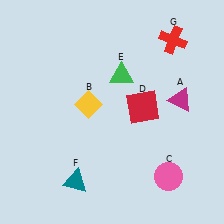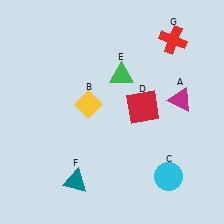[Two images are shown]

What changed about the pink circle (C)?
In Image 1, C is pink. In Image 2, it changed to cyan.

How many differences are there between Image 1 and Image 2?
There is 1 difference between the two images.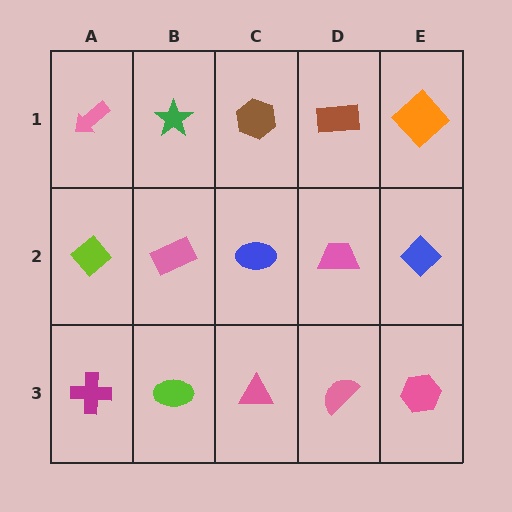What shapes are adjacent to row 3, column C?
A blue ellipse (row 2, column C), a lime ellipse (row 3, column B), a pink semicircle (row 3, column D).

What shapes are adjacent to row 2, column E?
An orange diamond (row 1, column E), a pink hexagon (row 3, column E), a pink trapezoid (row 2, column D).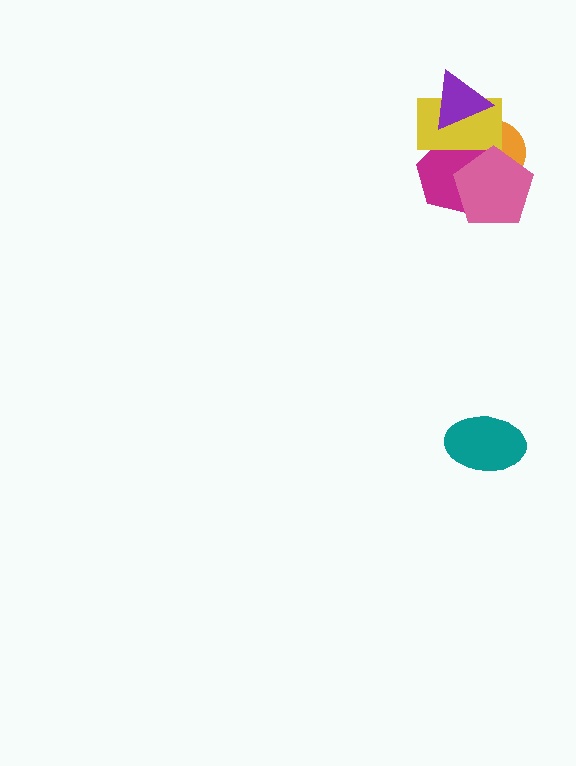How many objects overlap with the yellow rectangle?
4 objects overlap with the yellow rectangle.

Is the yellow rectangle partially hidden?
Yes, it is partially covered by another shape.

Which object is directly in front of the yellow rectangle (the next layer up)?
The purple triangle is directly in front of the yellow rectangle.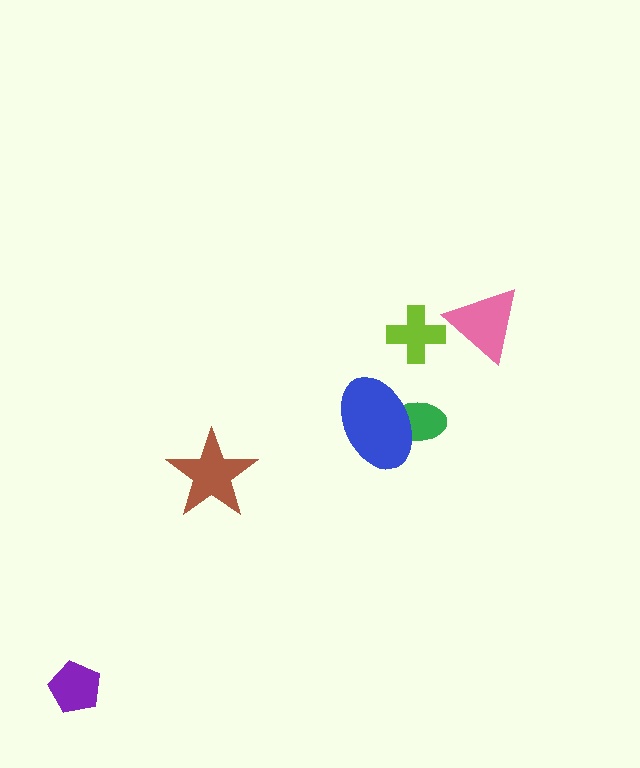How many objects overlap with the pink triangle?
0 objects overlap with the pink triangle.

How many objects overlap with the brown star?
0 objects overlap with the brown star.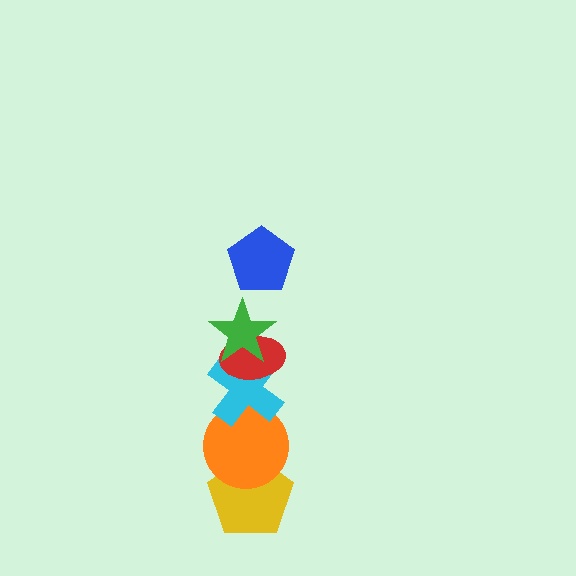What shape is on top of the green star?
The blue pentagon is on top of the green star.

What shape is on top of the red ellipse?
The green star is on top of the red ellipse.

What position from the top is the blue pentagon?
The blue pentagon is 1st from the top.